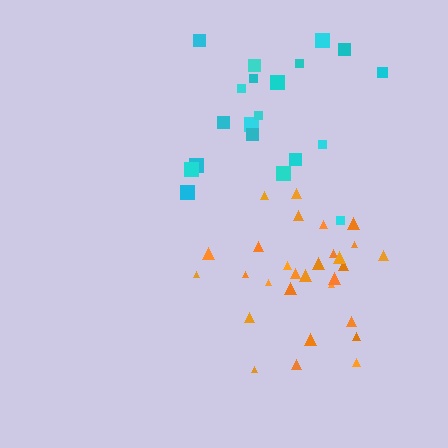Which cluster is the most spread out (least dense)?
Cyan.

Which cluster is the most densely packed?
Orange.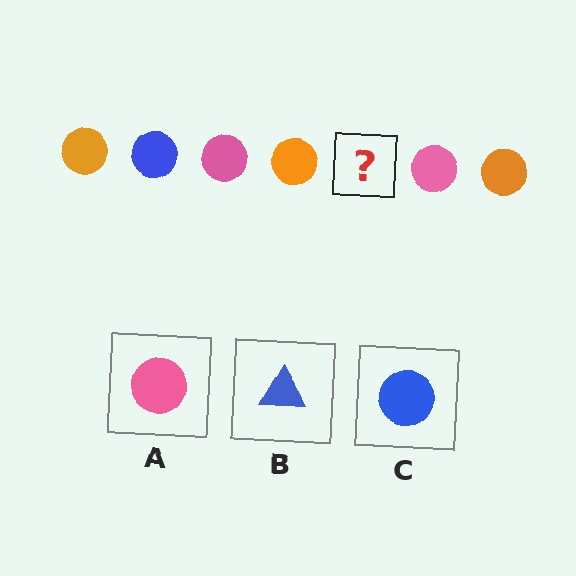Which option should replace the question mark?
Option C.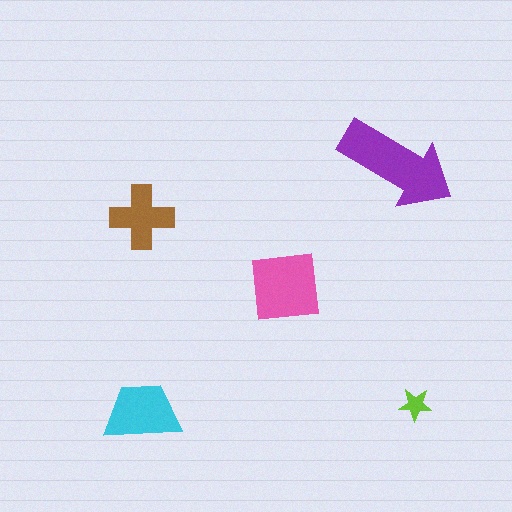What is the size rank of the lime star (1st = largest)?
5th.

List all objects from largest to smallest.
The purple arrow, the pink square, the cyan trapezoid, the brown cross, the lime star.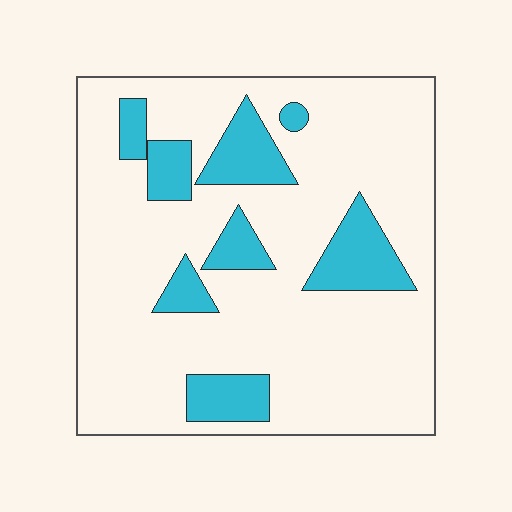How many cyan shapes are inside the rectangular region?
8.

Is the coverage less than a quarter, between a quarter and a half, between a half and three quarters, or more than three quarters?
Less than a quarter.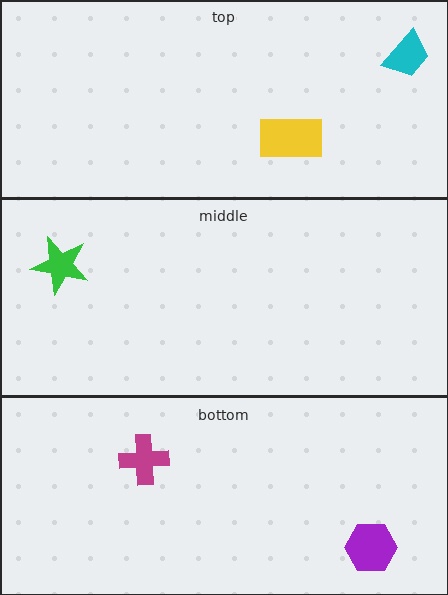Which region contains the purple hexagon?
The bottom region.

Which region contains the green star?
The middle region.